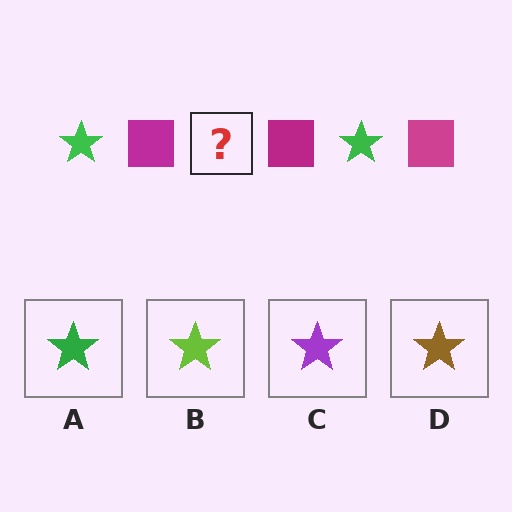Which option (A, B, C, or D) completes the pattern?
A.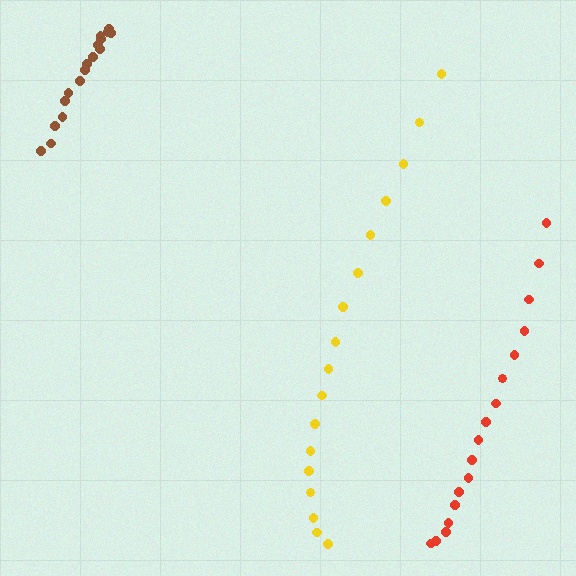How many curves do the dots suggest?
There are 3 distinct paths.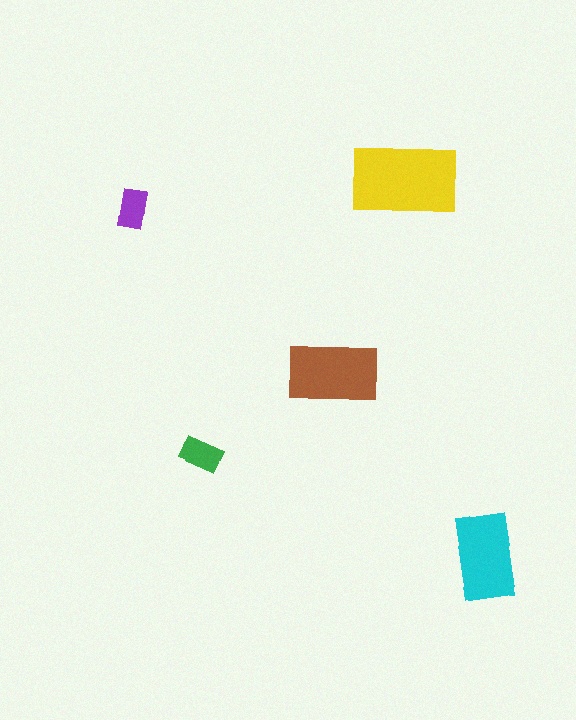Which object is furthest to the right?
The cyan rectangle is rightmost.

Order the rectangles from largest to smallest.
the yellow one, the brown one, the cyan one, the green one, the purple one.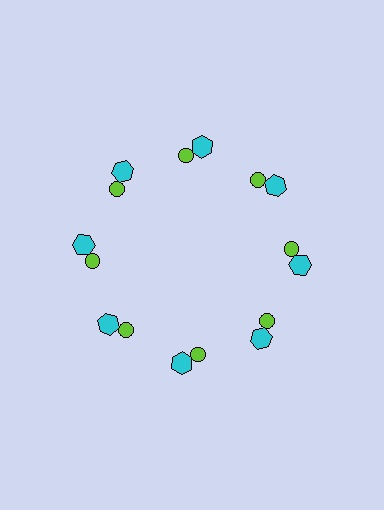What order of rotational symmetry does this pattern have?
This pattern has 8-fold rotational symmetry.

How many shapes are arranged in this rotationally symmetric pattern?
There are 16 shapes, arranged in 8 groups of 2.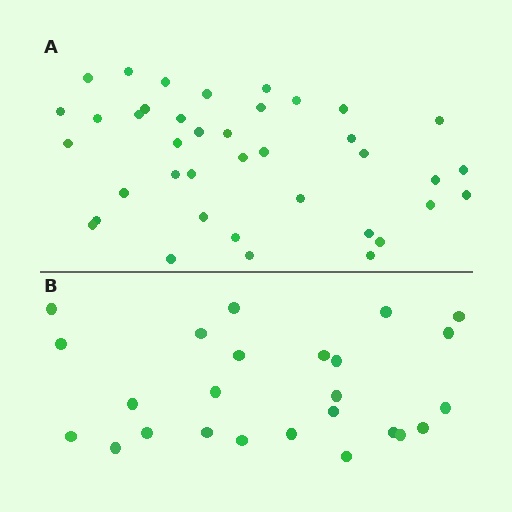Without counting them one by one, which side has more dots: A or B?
Region A (the top region) has more dots.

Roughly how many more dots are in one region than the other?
Region A has approximately 15 more dots than region B.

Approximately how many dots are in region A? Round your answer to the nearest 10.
About 40 dots. (The exact count is 39, which rounds to 40.)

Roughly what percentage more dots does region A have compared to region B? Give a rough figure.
About 55% more.